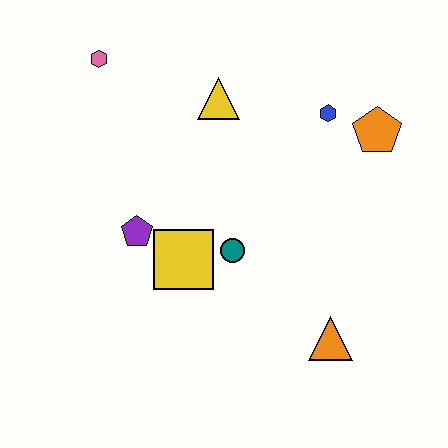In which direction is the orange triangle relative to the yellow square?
The orange triangle is to the right of the yellow square.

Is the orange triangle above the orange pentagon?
No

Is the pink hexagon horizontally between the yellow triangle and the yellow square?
No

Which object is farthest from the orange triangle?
The pink hexagon is farthest from the orange triangle.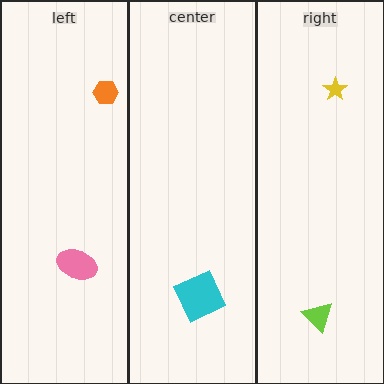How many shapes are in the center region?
1.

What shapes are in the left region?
The orange hexagon, the pink ellipse.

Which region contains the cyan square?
The center region.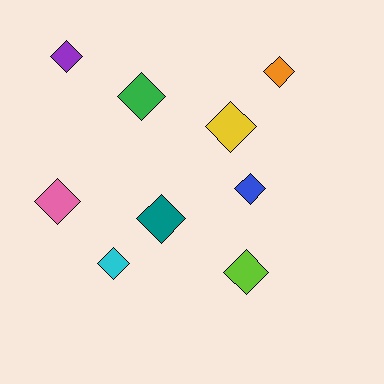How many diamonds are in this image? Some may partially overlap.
There are 9 diamonds.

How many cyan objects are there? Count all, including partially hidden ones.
There is 1 cyan object.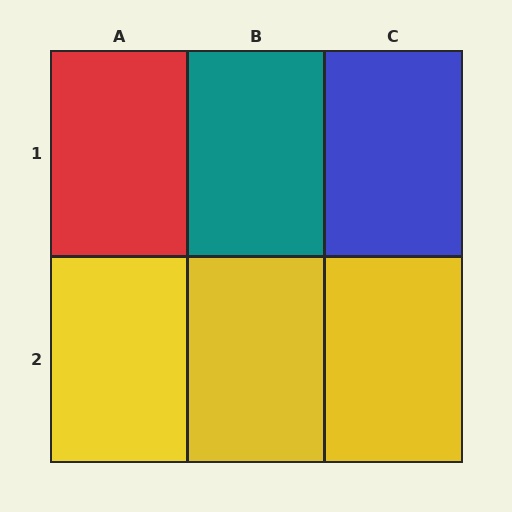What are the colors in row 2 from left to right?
Yellow, yellow, yellow.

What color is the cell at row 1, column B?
Teal.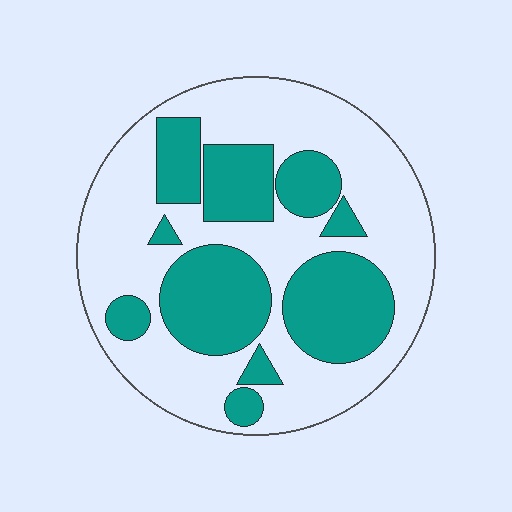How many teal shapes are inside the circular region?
10.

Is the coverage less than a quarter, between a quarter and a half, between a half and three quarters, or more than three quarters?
Between a quarter and a half.